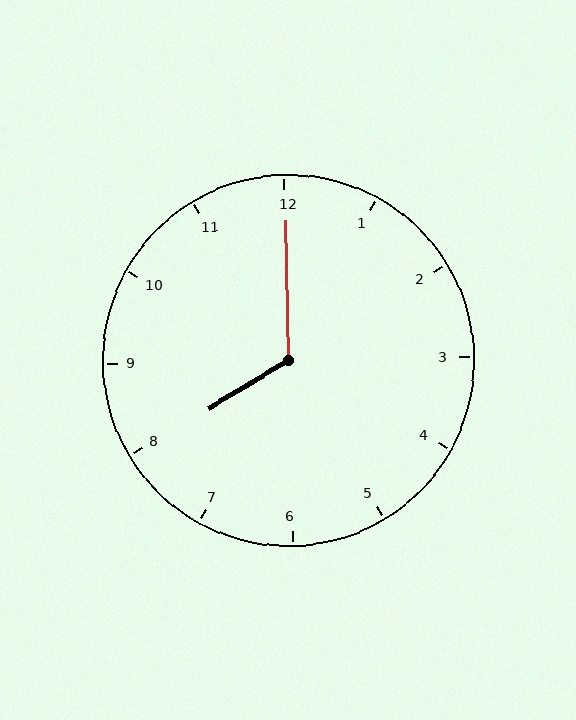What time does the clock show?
8:00.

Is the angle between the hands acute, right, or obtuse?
It is obtuse.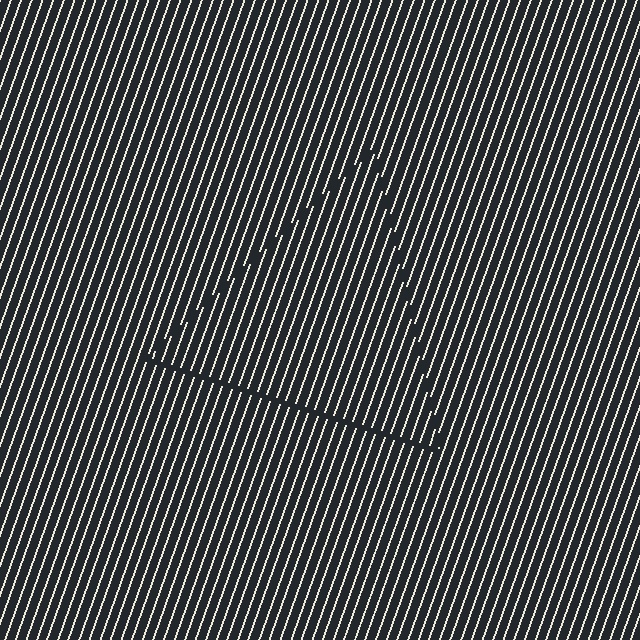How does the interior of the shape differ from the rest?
The interior of the shape contains the same grating, shifted by half a period — the contour is defined by the phase discontinuity where line-ends from the inner and outer gratings abut.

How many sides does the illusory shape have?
3 sides — the line-ends trace a triangle.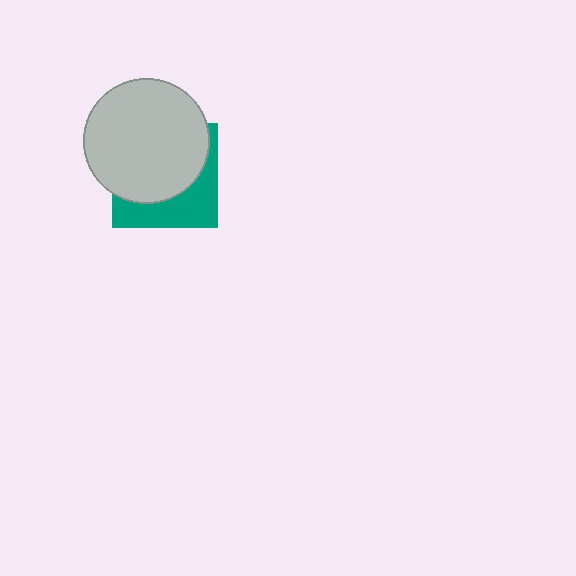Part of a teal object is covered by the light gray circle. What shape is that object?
It is a square.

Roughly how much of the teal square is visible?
A small part of it is visible (roughly 37%).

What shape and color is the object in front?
The object in front is a light gray circle.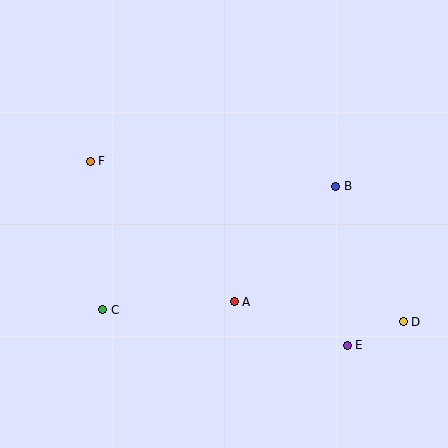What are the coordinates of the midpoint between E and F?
The midpoint between E and F is at (219, 253).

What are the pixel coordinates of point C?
Point C is at (103, 310).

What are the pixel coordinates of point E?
Point E is at (347, 345).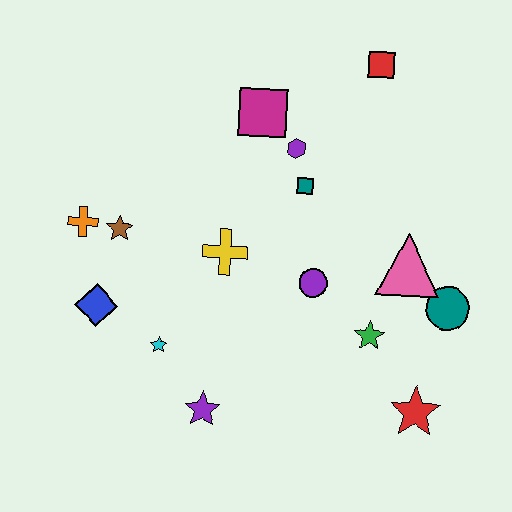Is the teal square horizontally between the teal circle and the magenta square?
Yes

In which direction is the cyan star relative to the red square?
The cyan star is below the red square.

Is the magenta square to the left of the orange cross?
No